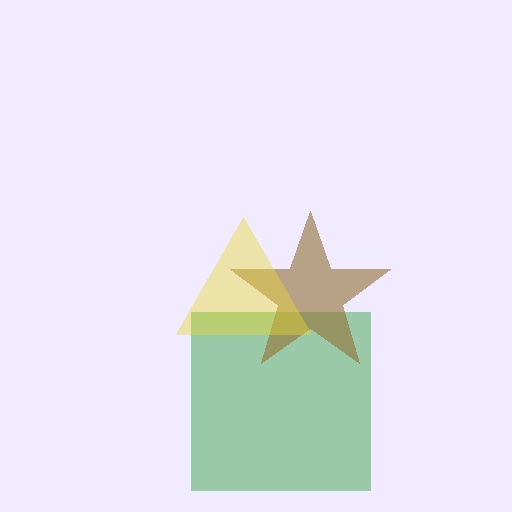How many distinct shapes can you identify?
There are 3 distinct shapes: a green square, a brown star, a yellow triangle.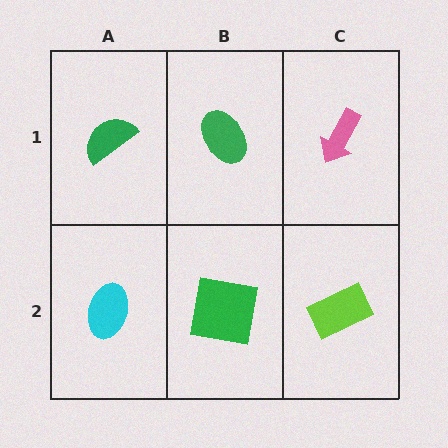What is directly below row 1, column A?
A cyan ellipse.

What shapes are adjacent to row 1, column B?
A green square (row 2, column B), a green semicircle (row 1, column A), a pink arrow (row 1, column C).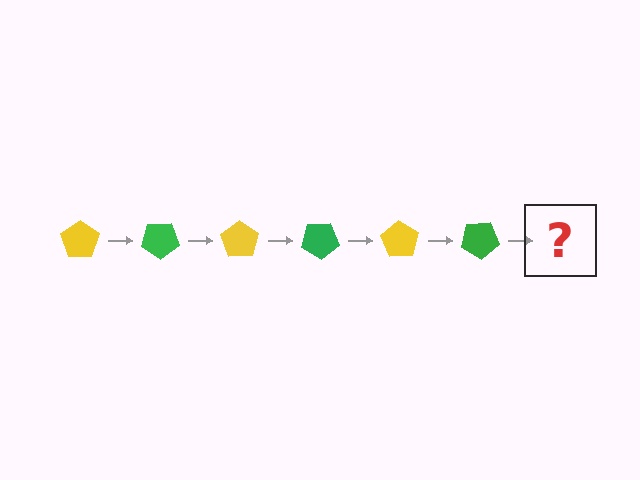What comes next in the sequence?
The next element should be a yellow pentagon, rotated 210 degrees from the start.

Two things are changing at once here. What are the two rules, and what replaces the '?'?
The two rules are that it rotates 35 degrees each step and the color cycles through yellow and green. The '?' should be a yellow pentagon, rotated 210 degrees from the start.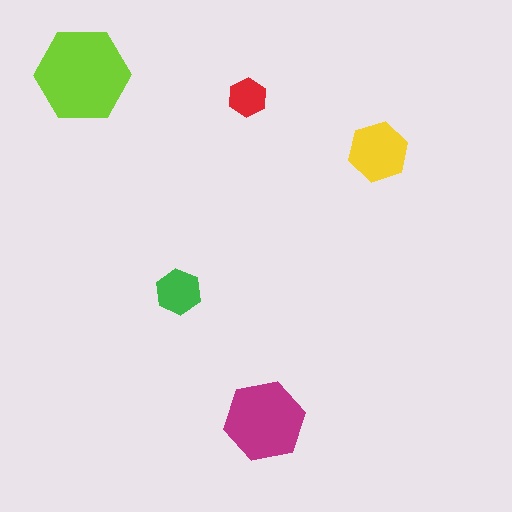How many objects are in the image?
There are 5 objects in the image.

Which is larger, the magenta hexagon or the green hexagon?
The magenta one.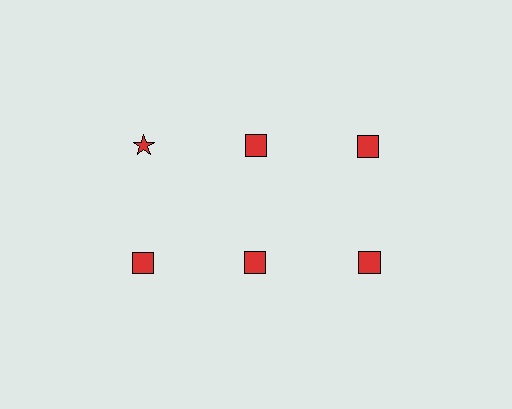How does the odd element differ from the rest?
It has a different shape: star instead of square.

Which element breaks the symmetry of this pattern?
The red star in the top row, leftmost column breaks the symmetry. All other shapes are red squares.